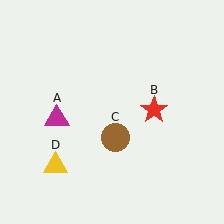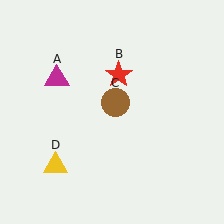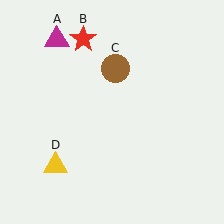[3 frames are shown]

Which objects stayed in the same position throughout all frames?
Yellow triangle (object D) remained stationary.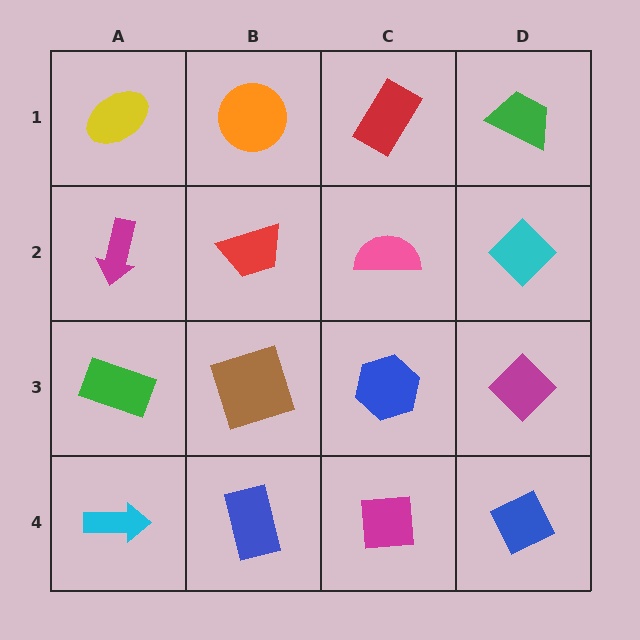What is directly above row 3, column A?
A magenta arrow.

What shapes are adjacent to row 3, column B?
A red trapezoid (row 2, column B), a blue rectangle (row 4, column B), a green rectangle (row 3, column A), a blue hexagon (row 3, column C).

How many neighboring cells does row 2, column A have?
3.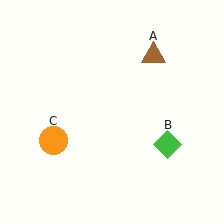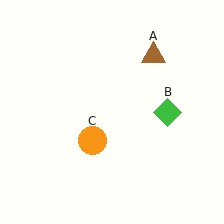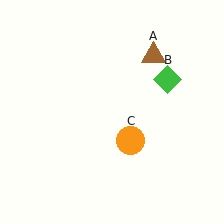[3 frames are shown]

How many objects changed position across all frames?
2 objects changed position: green diamond (object B), orange circle (object C).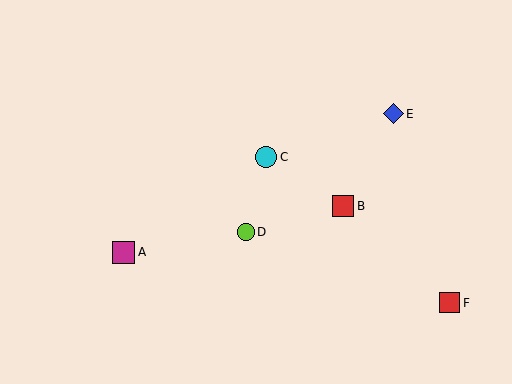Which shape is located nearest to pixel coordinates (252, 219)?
The lime circle (labeled D) at (246, 232) is nearest to that location.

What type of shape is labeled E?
Shape E is a blue diamond.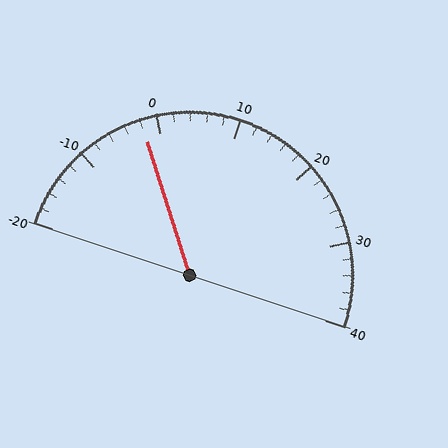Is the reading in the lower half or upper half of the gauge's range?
The reading is in the lower half of the range (-20 to 40).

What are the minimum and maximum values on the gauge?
The gauge ranges from -20 to 40.